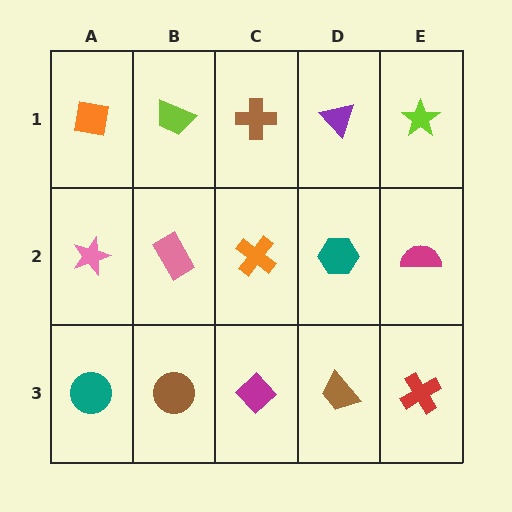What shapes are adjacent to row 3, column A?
A pink star (row 2, column A), a brown circle (row 3, column B).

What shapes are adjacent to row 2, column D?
A purple triangle (row 1, column D), a brown trapezoid (row 3, column D), an orange cross (row 2, column C), a magenta semicircle (row 2, column E).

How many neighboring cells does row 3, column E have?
2.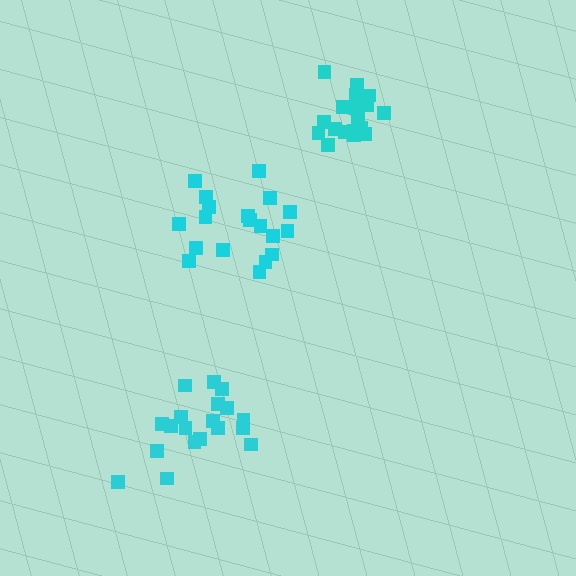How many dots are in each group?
Group 1: 19 dots, Group 2: 19 dots, Group 3: 19 dots (57 total).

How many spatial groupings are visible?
There are 3 spatial groupings.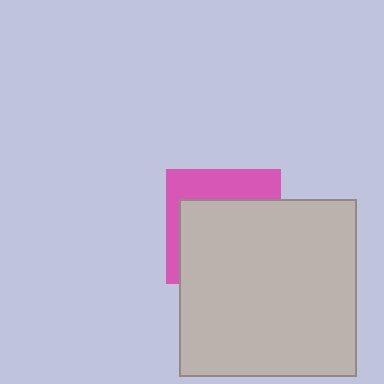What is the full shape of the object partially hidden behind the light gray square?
The partially hidden object is a pink square.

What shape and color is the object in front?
The object in front is a light gray square.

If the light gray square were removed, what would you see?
You would see the complete pink square.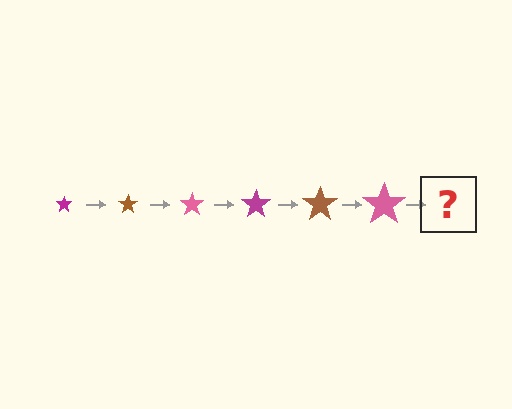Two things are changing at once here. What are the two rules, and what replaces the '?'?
The two rules are that the star grows larger each step and the color cycles through magenta, brown, and pink. The '?' should be a magenta star, larger than the previous one.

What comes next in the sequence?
The next element should be a magenta star, larger than the previous one.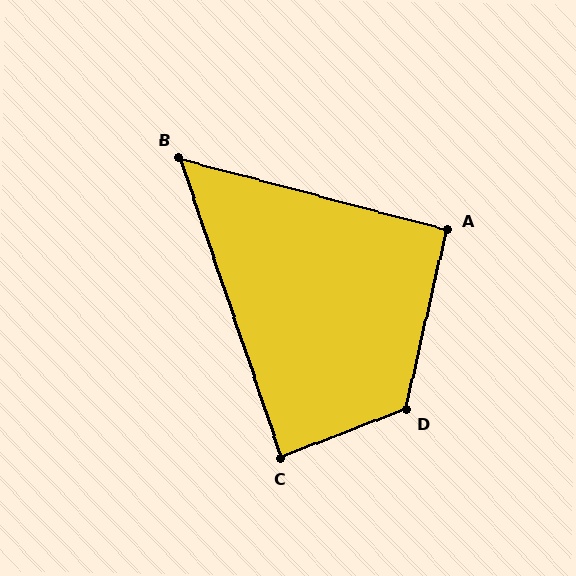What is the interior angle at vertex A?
Approximately 92 degrees (approximately right).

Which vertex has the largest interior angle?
D, at approximately 124 degrees.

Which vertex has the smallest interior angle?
B, at approximately 56 degrees.